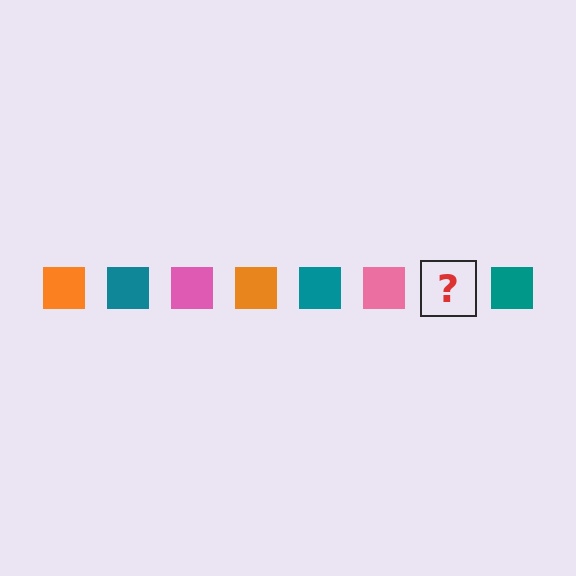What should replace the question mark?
The question mark should be replaced with an orange square.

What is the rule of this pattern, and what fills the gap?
The rule is that the pattern cycles through orange, teal, pink squares. The gap should be filled with an orange square.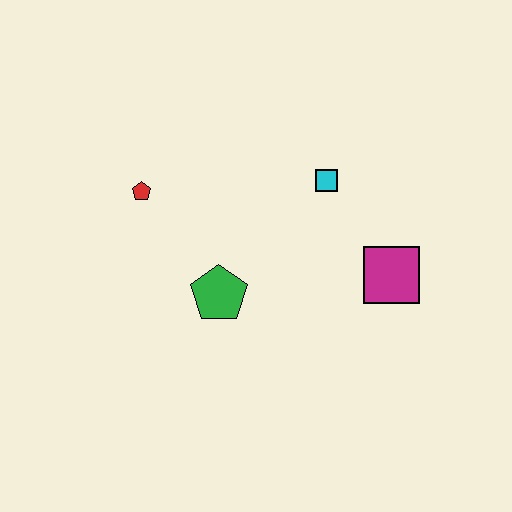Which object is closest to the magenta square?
The cyan square is closest to the magenta square.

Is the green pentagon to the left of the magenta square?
Yes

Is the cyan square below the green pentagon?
No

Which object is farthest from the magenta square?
The red pentagon is farthest from the magenta square.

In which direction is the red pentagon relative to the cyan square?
The red pentagon is to the left of the cyan square.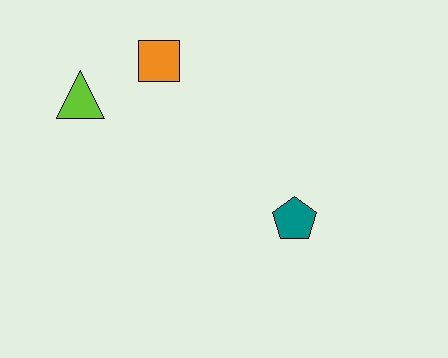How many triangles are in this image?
There is 1 triangle.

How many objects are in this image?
There are 3 objects.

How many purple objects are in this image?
There are no purple objects.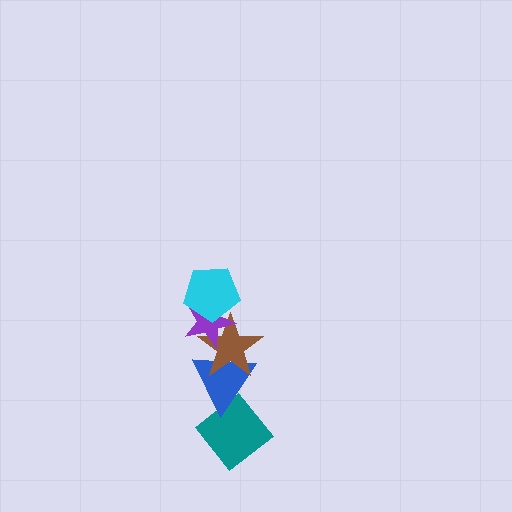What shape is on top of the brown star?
The purple star is on top of the brown star.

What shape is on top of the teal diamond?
The blue triangle is on top of the teal diamond.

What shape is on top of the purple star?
The cyan pentagon is on top of the purple star.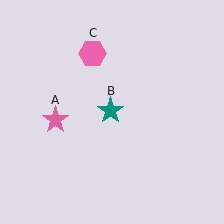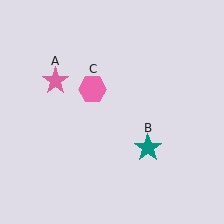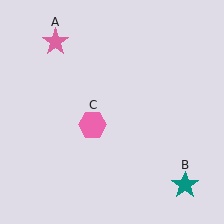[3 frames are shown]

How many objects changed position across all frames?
3 objects changed position: pink star (object A), teal star (object B), pink hexagon (object C).